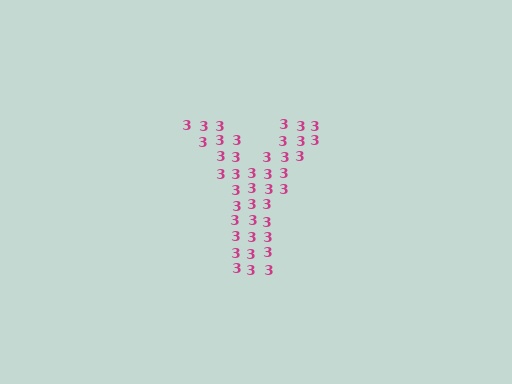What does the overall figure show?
The overall figure shows the letter Y.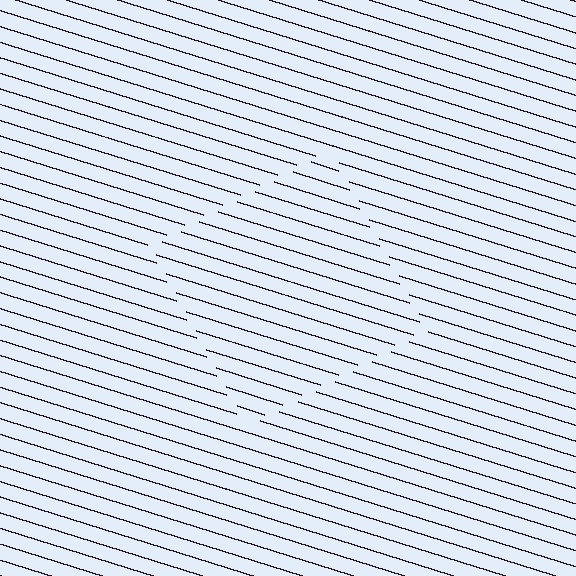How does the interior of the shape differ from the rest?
The interior of the shape contains the same grating, shifted by half a period — the contour is defined by the phase discontinuity where line-ends from the inner and outer gratings abut.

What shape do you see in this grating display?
An illusory square. The interior of the shape contains the same grating, shifted by half a period — the contour is defined by the phase discontinuity where line-ends from the inner and outer gratings abut.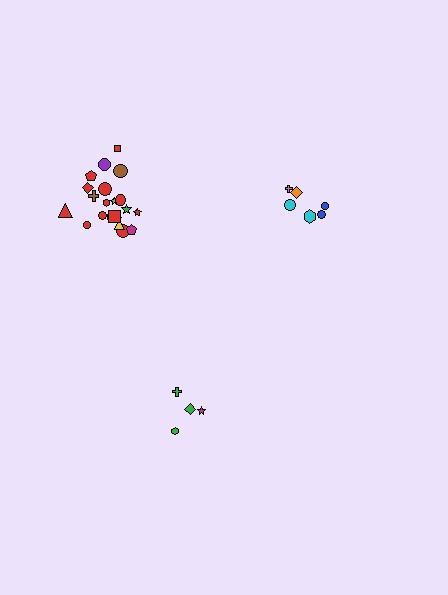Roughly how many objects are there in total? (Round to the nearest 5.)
Roughly 30 objects in total.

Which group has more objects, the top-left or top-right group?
The top-left group.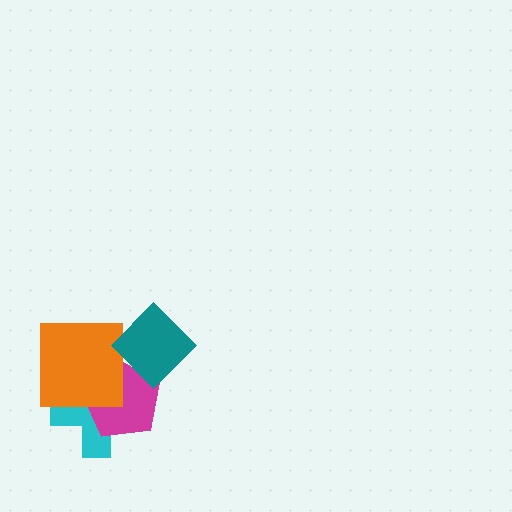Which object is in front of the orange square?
The teal diamond is in front of the orange square.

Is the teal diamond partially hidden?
No, no other shape covers it.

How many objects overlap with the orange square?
3 objects overlap with the orange square.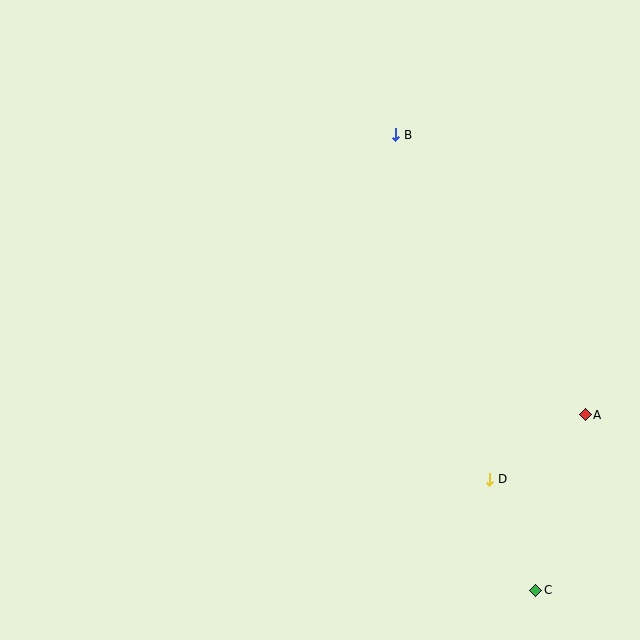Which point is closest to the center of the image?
Point B at (396, 135) is closest to the center.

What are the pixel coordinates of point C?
Point C is at (536, 590).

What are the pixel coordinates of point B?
Point B is at (396, 135).